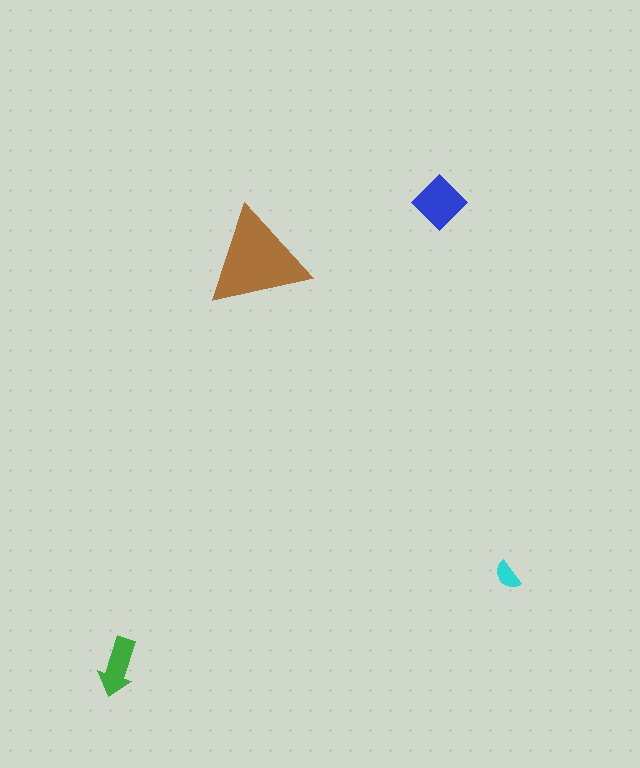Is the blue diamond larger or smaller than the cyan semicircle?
Larger.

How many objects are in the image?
There are 4 objects in the image.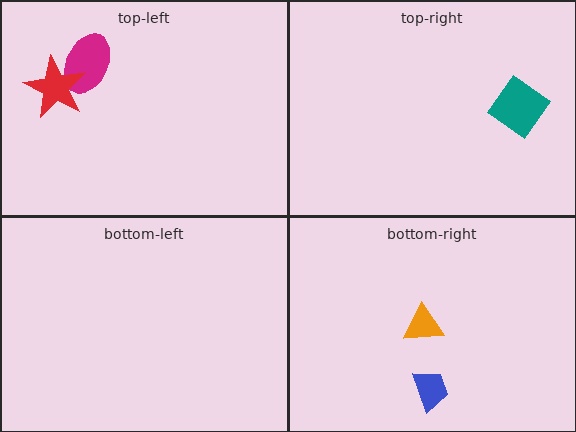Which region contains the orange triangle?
The bottom-right region.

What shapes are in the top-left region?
The magenta ellipse, the red star.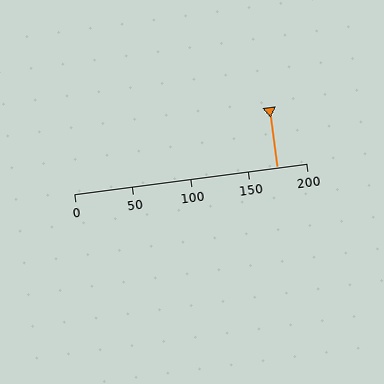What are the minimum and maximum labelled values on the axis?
The axis runs from 0 to 200.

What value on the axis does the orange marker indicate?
The marker indicates approximately 175.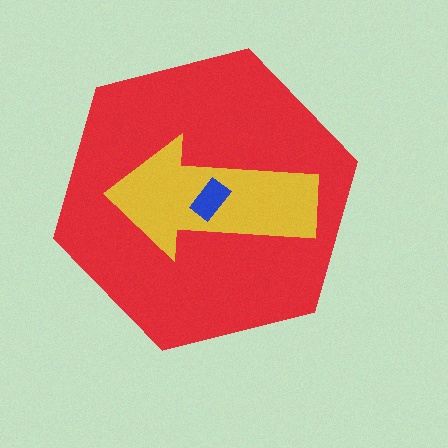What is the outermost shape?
The red hexagon.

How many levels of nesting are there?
3.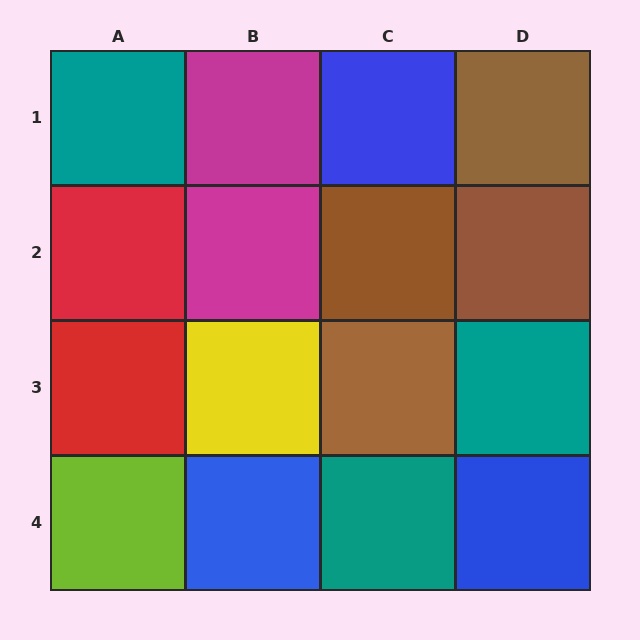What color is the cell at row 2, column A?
Red.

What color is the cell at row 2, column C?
Brown.